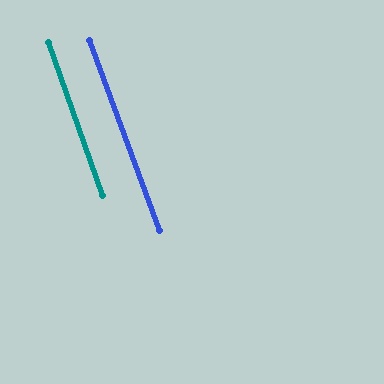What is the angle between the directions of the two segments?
Approximately 1 degree.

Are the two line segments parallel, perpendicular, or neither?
Parallel — their directions differ by only 0.5°.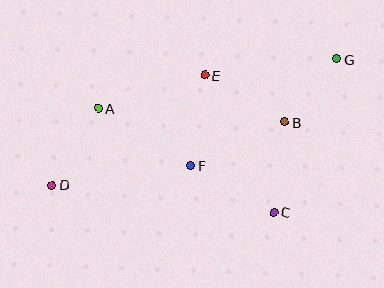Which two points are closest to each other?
Points B and G are closest to each other.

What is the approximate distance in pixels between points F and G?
The distance between F and G is approximately 181 pixels.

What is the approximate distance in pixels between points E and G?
The distance between E and G is approximately 133 pixels.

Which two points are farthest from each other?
Points D and G are farthest from each other.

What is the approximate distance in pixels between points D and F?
The distance between D and F is approximately 140 pixels.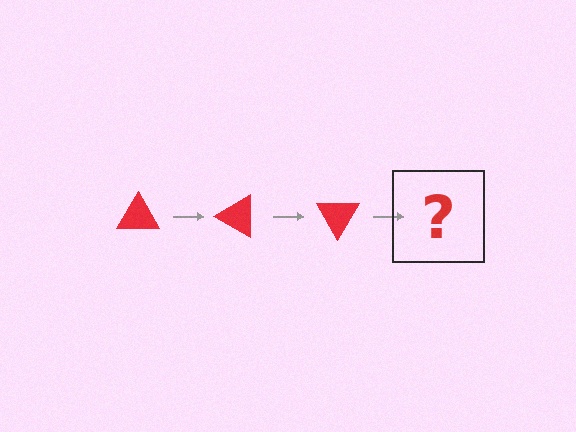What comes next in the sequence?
The next element should be a red triangle rotated 90 degrees.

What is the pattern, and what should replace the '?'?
The pattern is that the triangle rotates 30 degrees each step. The '?' should be a red triangle rotated 90 degrees.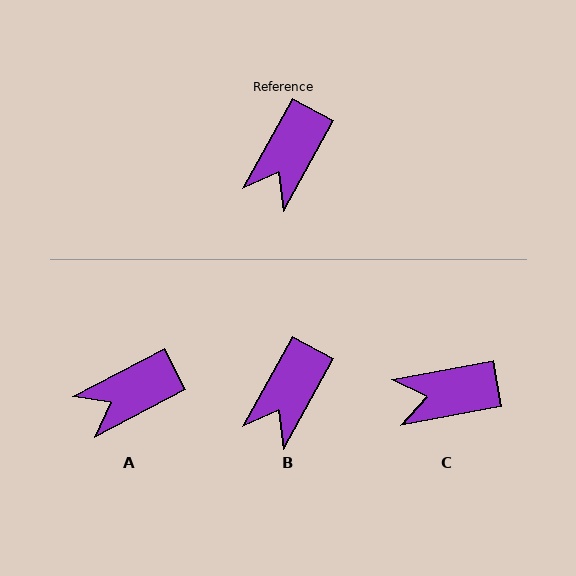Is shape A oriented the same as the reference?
No, it is off by about 34 degrees.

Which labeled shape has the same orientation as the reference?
B.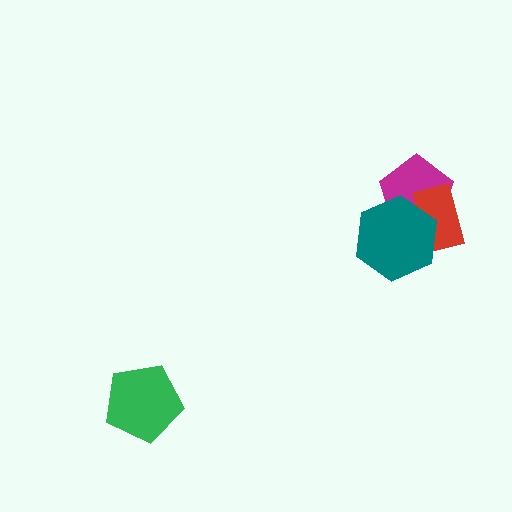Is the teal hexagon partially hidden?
No, no other shape covers it.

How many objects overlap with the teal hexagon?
2 objects overlap with the teal hexagon.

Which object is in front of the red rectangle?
The teal hexagon is in front of the red rectangle.